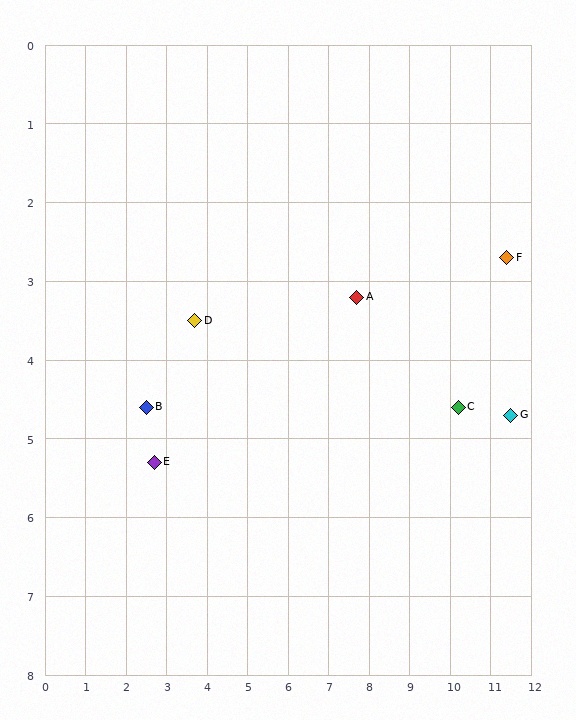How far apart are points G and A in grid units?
Points G and A are about 4.1 grid units apart.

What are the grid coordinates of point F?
Point F is at approximately (11.4, 2.7).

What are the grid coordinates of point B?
Point B is at approximately (2.5, 4.6).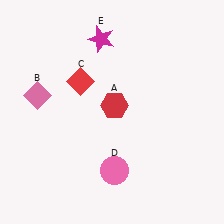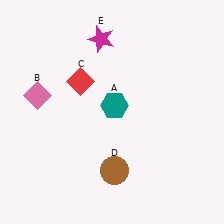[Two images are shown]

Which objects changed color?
A changed from red to teal. D changed from pink to brown.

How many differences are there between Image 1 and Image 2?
There are 2 differences between the two images.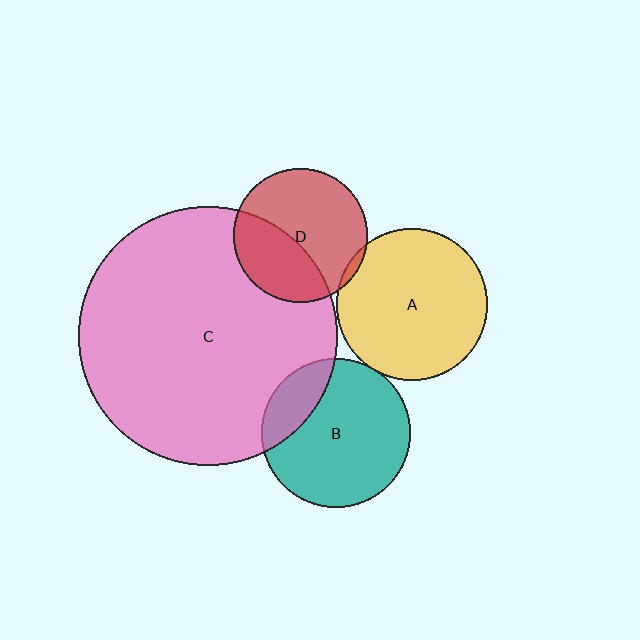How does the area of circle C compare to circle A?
Approximately 2.9 times.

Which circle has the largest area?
Circle C (pink).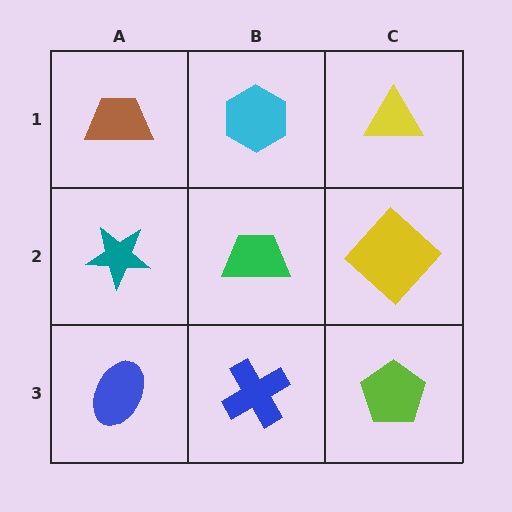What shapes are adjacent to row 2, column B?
A cyan hexagon (row 1, column B), a blue cross (row 3, column B), a teal star (row 2, column A), a yellow diamond (row 2, column C).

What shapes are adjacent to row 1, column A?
A teal star (row 2, column A), a cyan hexagon (row 1, column B).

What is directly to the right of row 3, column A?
A blue cross.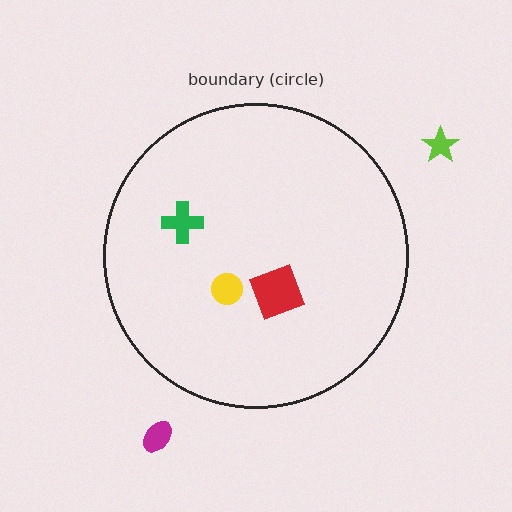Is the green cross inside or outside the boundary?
Inside.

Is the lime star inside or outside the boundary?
Outside.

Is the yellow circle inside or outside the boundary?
Inside.